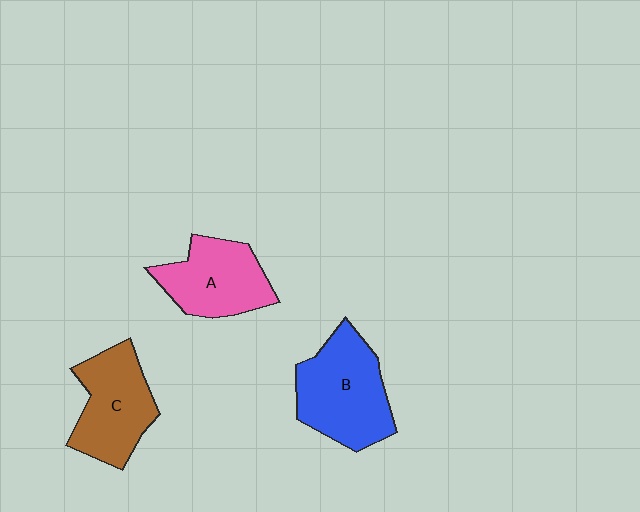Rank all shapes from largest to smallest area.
From largest to smallest: B (blue), C (brown), A (pink).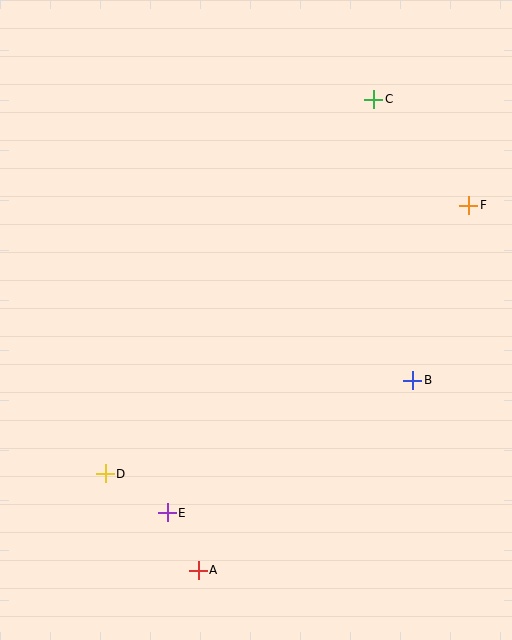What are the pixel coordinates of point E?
Point E is at (167, 513).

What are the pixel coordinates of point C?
Point C is at (374, 99).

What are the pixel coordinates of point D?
Point D is at (105, 474).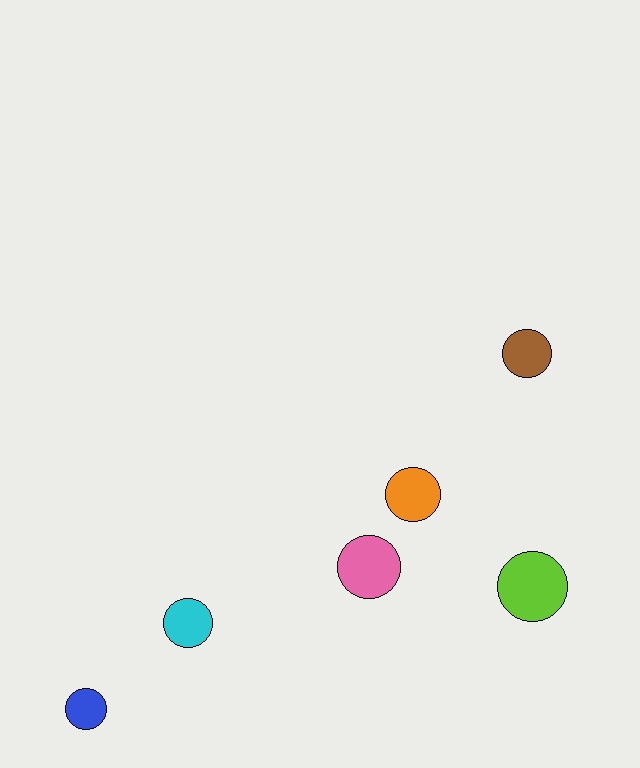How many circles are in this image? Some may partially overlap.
There are 6 circles.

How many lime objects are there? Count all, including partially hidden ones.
There is 1 lime object.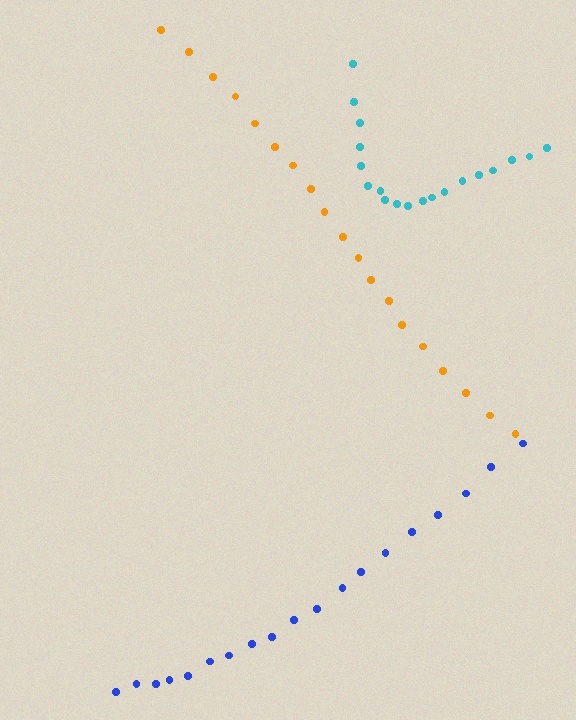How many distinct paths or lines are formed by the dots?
There are 3 distinct paths.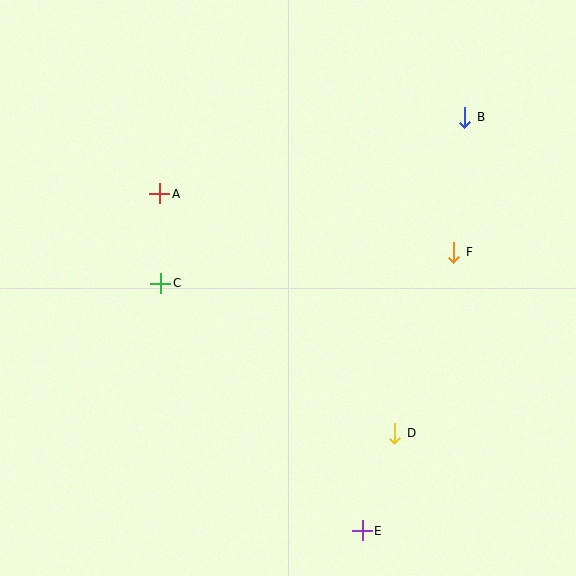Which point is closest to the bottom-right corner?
Point E is closest to the bottom-right corner.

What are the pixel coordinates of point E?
Point E is at (362, 531).